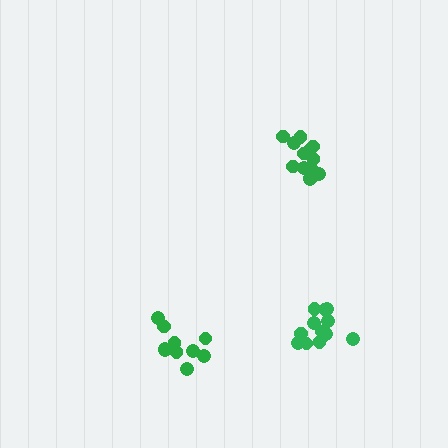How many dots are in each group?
Group 1: 14 dots, Group 2: 13 dots, Group 3: 10 dots (37 total).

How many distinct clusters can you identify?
There are 3 distinct clusters.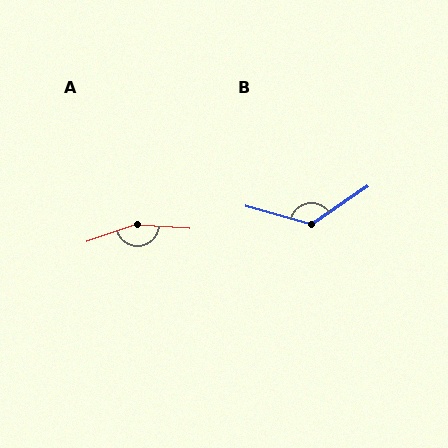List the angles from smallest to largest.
B (130°), A (158°).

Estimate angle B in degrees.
Approximately 130 degrees.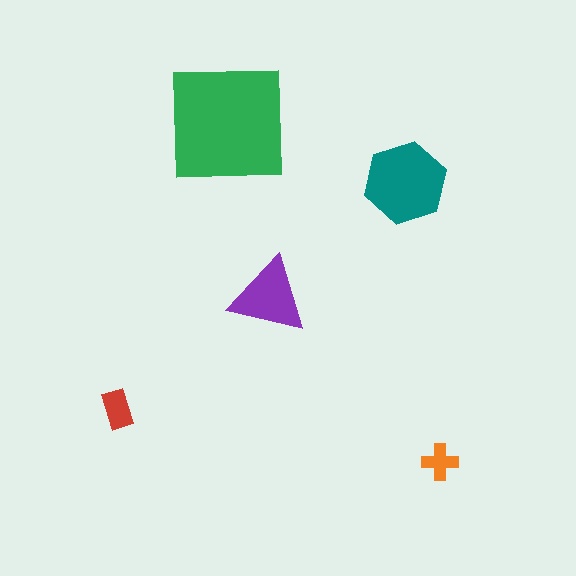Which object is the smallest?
The orange cross.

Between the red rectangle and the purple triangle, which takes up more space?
The purple triangle.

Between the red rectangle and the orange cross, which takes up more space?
The red rectangle.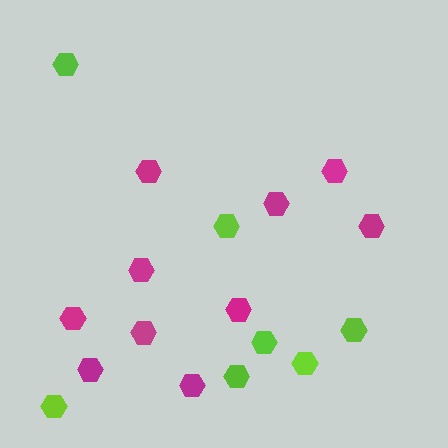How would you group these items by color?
There are 2 groups: one group of magenta hexagons (10) and one group of lime hexagons (7).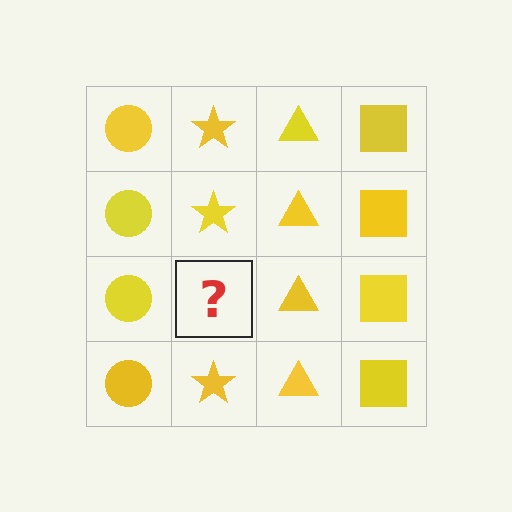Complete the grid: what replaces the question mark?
The question mark should be replaced with a yellow star.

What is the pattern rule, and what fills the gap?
The rule is that each column has a consistent shape. The gap should be filled with a yellow star.